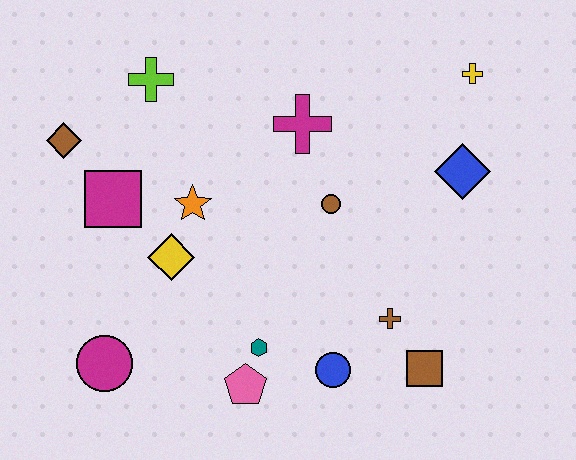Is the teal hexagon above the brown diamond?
No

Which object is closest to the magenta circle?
The yellow diamond is closest to the magenta circle.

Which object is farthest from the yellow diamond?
The yellow cross is farthest from the yellow diamond.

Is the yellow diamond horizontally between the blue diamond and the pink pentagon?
No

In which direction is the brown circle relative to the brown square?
The brown circle is above the brown square.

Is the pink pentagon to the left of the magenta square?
No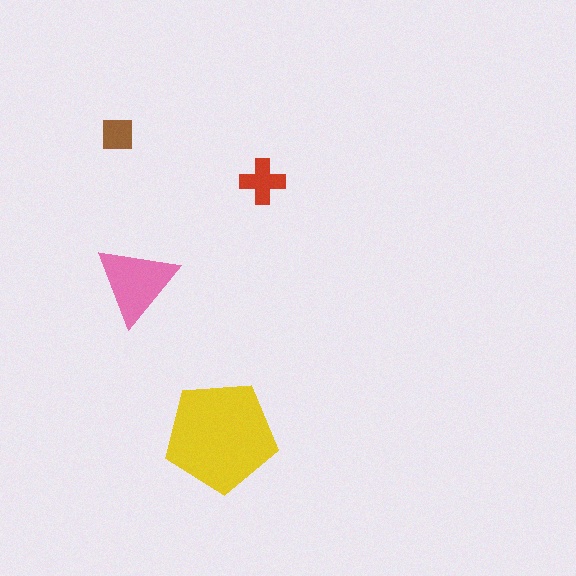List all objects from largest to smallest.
The yellow pentagon, the pink triangle, the red cross, the brown square.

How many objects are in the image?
There are 4 objects in the image.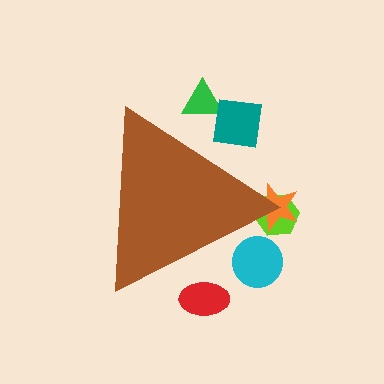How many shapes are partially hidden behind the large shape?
6 shapes are partially hidden.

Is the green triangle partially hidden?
Yes, the green triangle is partially hidden behind the brown triangle.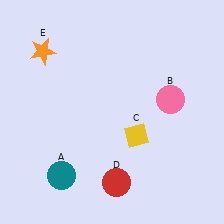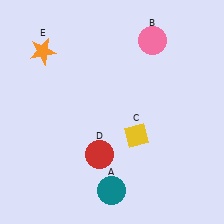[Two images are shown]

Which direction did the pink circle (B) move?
The pink circle (B) moved up.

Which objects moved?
The objects that moved are: the teal circle (A), the pink circle (B), the red circle (D).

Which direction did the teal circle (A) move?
The teal circle (A) moved right.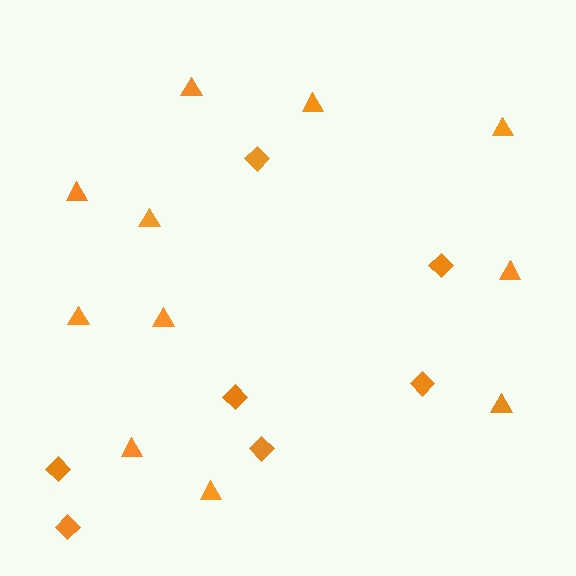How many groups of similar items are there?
There are 2 groups: one group of triangles (11) and one group of diamonds (7).